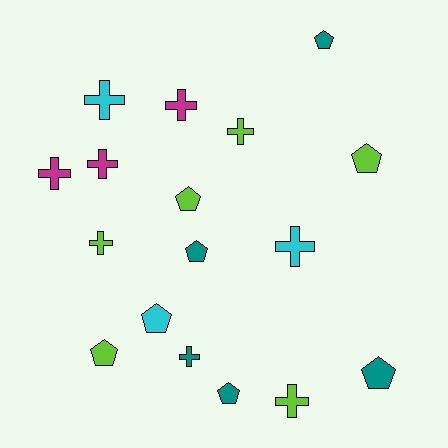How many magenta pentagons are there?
There are no magenta pentagons.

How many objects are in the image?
There are 17 objects.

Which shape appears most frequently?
Cross, with 9 objects.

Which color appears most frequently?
Lime, with 6 objects.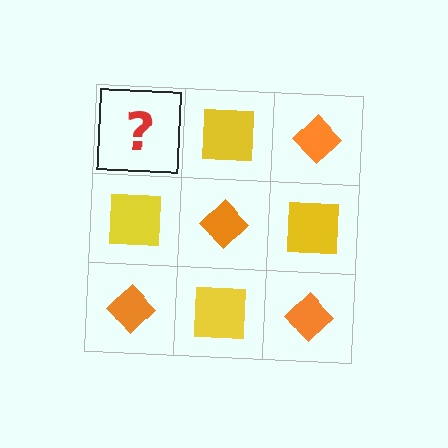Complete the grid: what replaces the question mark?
The question mark should be replaced with an orange diamond.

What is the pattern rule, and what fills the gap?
The rule is that it alternates orange diamond and yellow square in a checkerboard pattern. The gap should be filled with an orange diamond.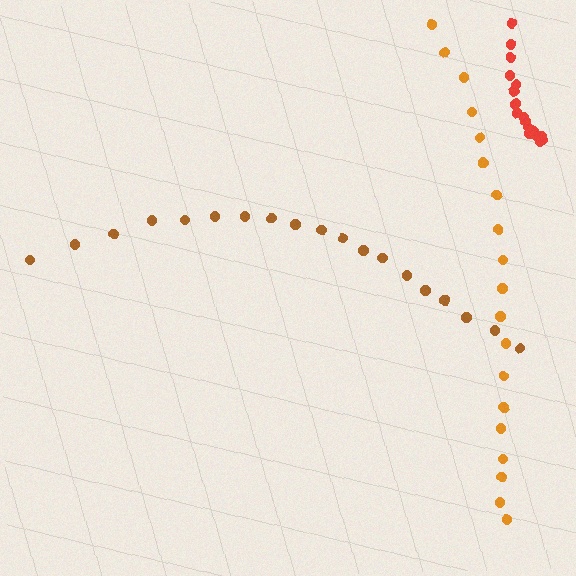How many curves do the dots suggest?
There are 3 distinct paths.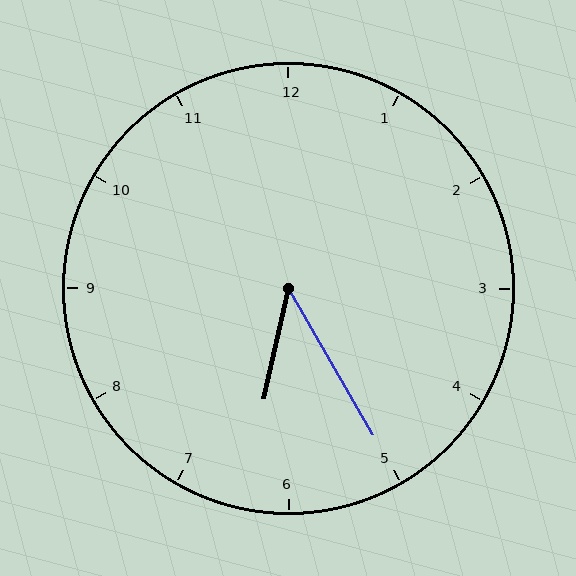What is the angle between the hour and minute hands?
Approximately 42 degrees.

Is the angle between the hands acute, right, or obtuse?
It is acute.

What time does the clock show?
6:25.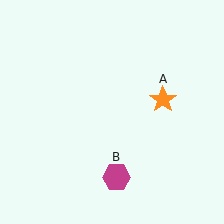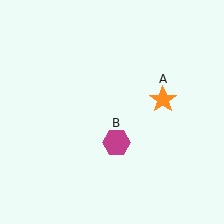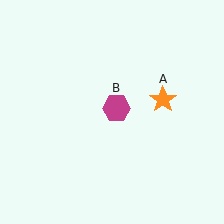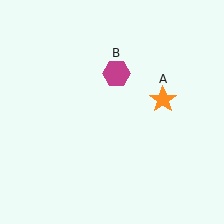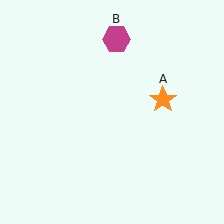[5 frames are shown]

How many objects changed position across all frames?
1 object changed position: magenta hexagon (object B).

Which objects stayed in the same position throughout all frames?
Orange star (object A) remained stationary.